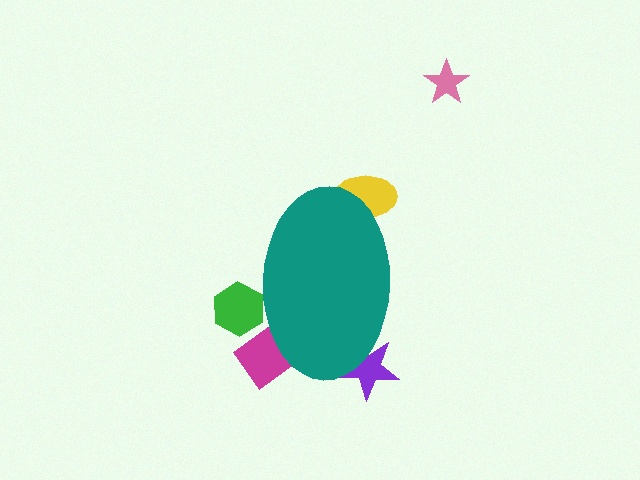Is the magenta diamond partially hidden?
Yes, the magenta diamond is partially hidden behind the teal ellipse.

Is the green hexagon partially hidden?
Yes, the green hexagon is partially hidden behind the teal ellipse.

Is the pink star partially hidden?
No, the pink star is fully visible.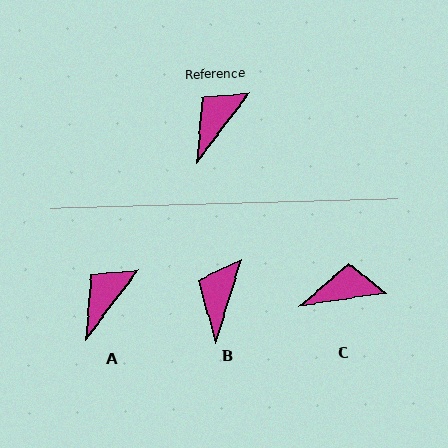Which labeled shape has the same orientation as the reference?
A.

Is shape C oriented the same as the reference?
No, it is off by about 45 degrees.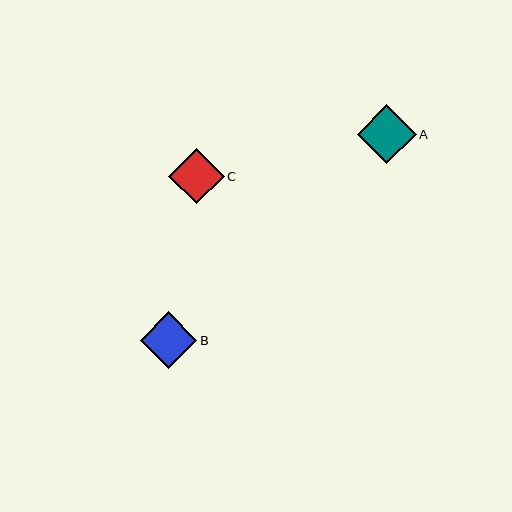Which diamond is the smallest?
Diamond C is the smallest with a size of approximately 55 pixels.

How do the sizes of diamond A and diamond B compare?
Diamond A and diamond B are approximately the same size.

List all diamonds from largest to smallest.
From largest to smallest: A, B, C.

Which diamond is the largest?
Diamond A is the largest with a size of approximately 59 pixels.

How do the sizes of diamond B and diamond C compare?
Diamond B and diamond C are approximately the same size.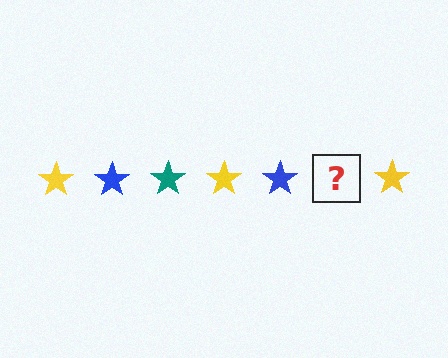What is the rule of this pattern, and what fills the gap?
The rule is that the pattern cycles through yellow, blue, teal stars. The gap should be filled with a teal star.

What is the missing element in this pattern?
The missing element is a teal star.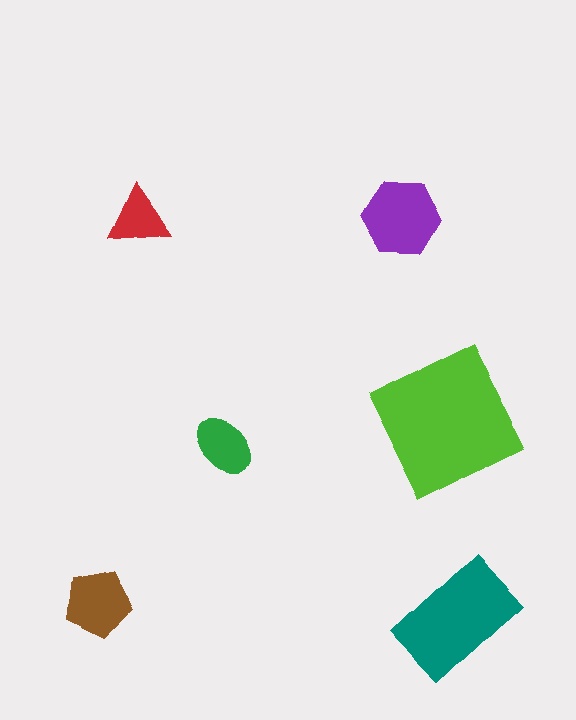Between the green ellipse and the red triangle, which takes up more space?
The green ellipse.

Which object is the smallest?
The red triangle.